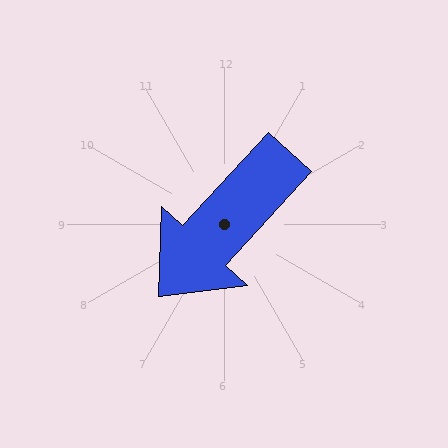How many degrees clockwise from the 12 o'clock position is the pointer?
Approximately 222 degrees.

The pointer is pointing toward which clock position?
Roughly 7 o'clock.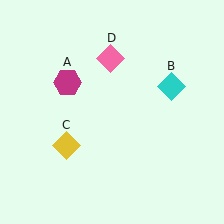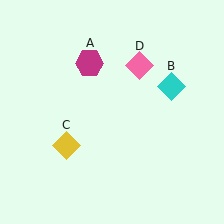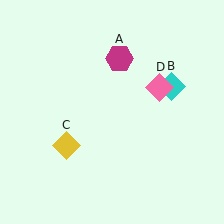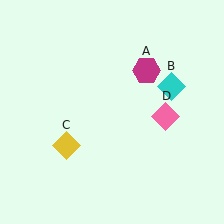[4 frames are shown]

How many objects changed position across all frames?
2 objects changed position: magenta hexagon (object A), pink diamond (object D).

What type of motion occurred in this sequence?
The magenta hexagon (object A), pink diamond (object D) rotated clockwise around the center of the scene.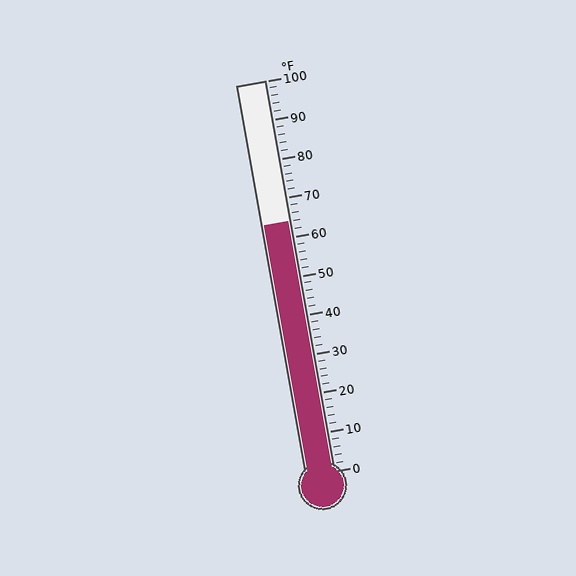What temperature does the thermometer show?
The thermometer shows approximately 64°F.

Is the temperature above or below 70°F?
The temperature is below 70°F.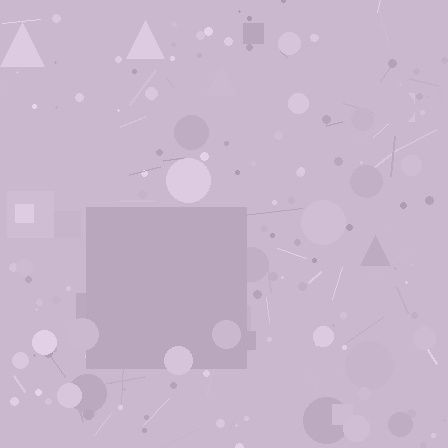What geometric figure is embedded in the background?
A square is embedded in the background.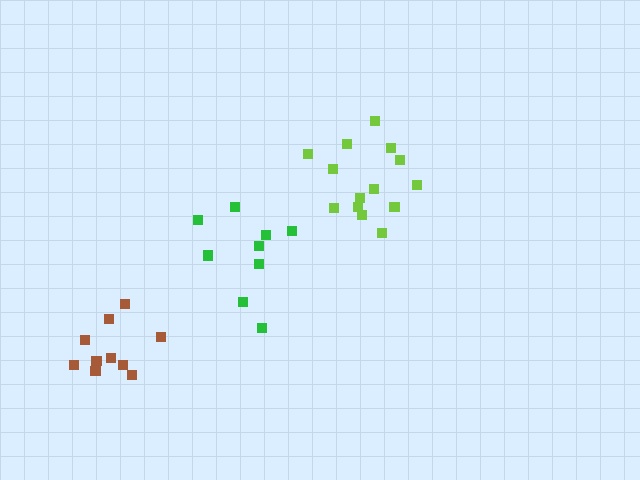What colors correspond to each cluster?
The clusters are colored: green, lime, brown.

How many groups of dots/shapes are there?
There are 3 groups.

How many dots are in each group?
Group 1: 9 dots, Group 2: 14 dots, Group 3: 11 dots (34 total).